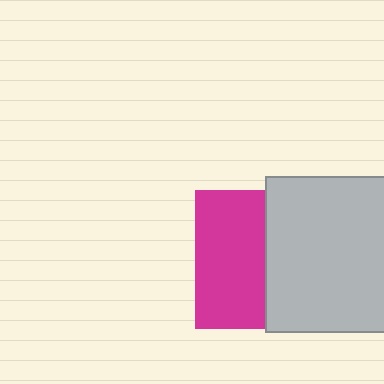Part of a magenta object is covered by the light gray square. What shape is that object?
It is a square.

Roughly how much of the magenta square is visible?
About half of it is visible (roughly 51%).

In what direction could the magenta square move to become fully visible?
The magenta square could move left. That would shift it out from behind the light gray square entirely.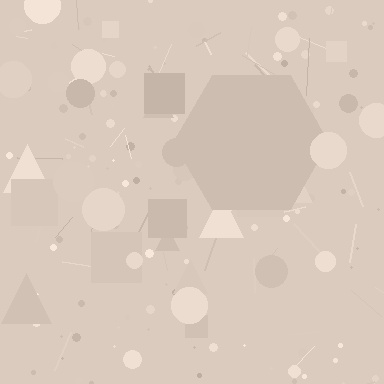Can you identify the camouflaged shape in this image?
The camouflaged shape is a hexagon.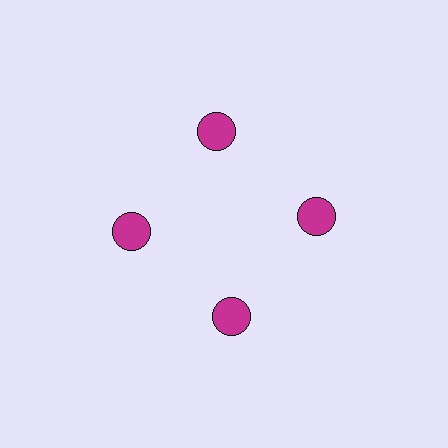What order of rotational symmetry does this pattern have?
This pattern has 4-fold rotational symmetry.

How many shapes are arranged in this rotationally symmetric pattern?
There are 4 shapes, arranged in 4 groups of 1.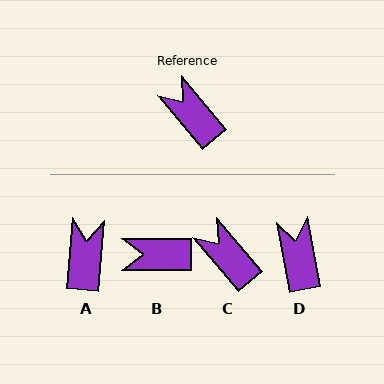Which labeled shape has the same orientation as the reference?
C.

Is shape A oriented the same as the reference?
No, it is off by about 45 degrees.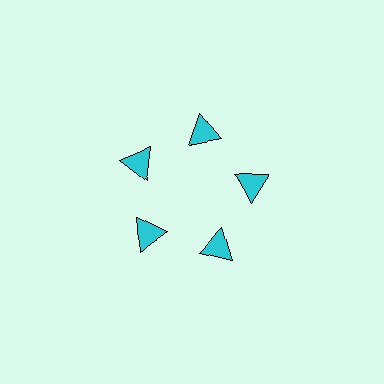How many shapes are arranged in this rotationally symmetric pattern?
There are 5 shapes, arranged in 5 groups of 1.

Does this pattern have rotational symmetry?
Yes, this pattern has 5-fold rotational symmetry. It looks the same after rotating 72 degrees around the center.